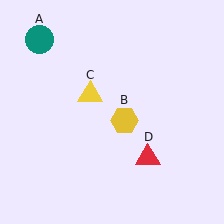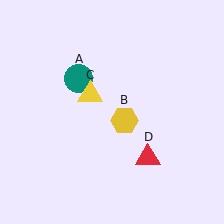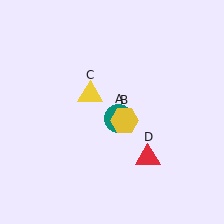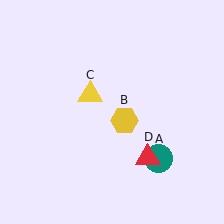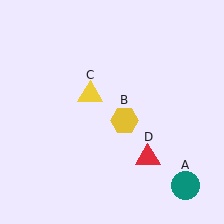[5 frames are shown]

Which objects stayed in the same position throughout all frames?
Yellow hexagon (object B) and yellow triangle (object C) and red triangle (object D) remained stationary.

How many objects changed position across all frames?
1 object changed position: teal circle (object A).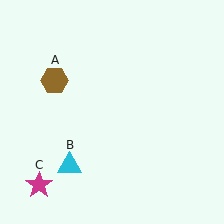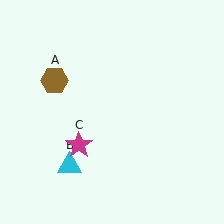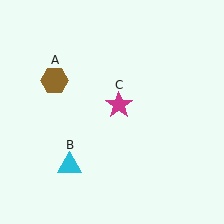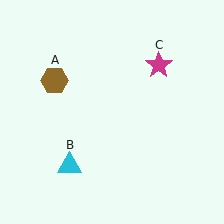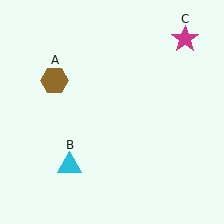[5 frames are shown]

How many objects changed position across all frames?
1 object changed position: magenta star (object C).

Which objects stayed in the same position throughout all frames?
Brown hexagon (object A) and cyan triangle (object B) remained stationary.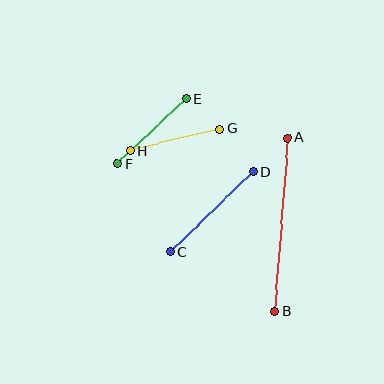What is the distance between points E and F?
The distance is approximately 94 pixels.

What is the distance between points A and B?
The distance is approximately 174 pixels.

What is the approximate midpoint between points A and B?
The midpoint is at approximately (281, 224) pixels.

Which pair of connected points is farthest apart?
Points A and B are farthest apart.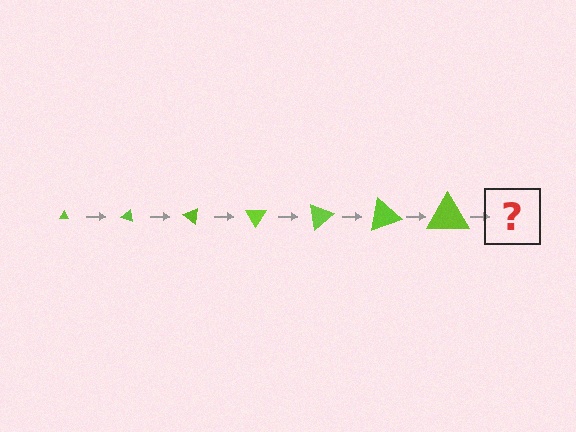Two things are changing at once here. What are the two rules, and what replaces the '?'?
The two rules are that the triangle grows larger each step and it rotates 20 degrees each step. The '?' should be a triangle, larger than the previous one and rotated 140 degrees from the start.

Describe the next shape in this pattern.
It should be a triangle, larger than the previous one and rotated 140 degrees from the start.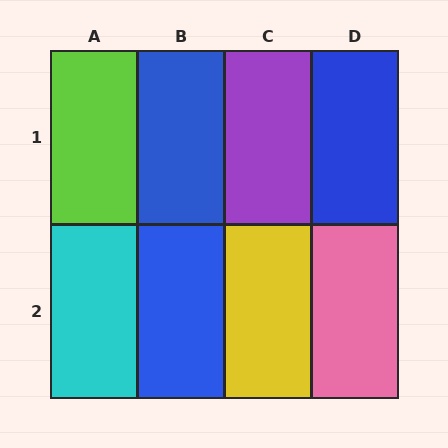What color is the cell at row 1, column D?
Blue.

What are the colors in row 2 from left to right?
Cyan, blue, yellow, pink.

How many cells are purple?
1 cell is purple.